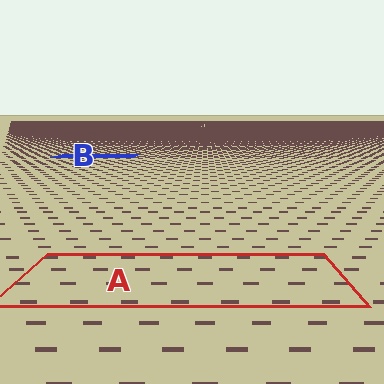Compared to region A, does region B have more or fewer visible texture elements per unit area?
Region B has more texture elements per unit area — they are packed more densely because it is farther away.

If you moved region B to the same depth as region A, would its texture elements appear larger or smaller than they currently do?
They would appear larger. At a closer depth, the same texture elements are projected at a bigger on-screen size.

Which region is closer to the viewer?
Region A is closer. The texture elements there are larger and more spread out.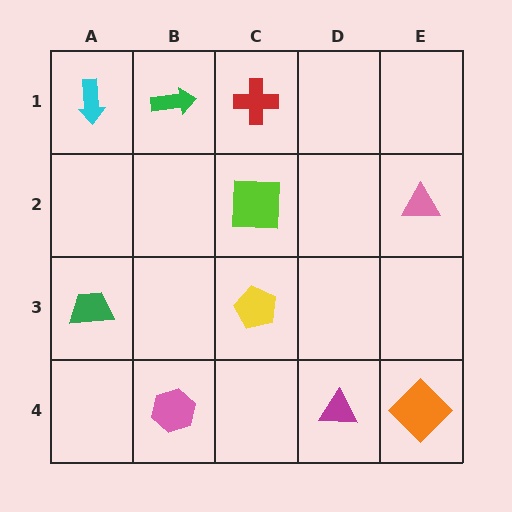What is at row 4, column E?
An orange diamond.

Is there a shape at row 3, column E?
No, that cell is empty.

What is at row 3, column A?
A green trapezoid.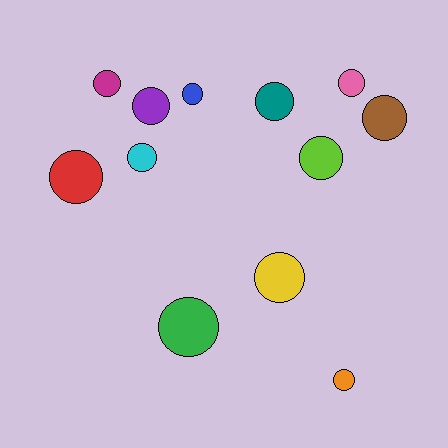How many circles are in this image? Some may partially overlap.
There are 12 circles.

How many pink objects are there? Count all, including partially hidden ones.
There is 1 pink object.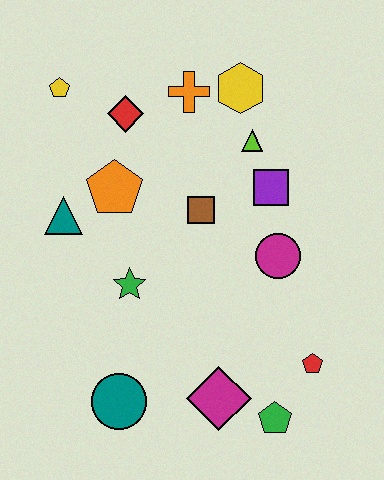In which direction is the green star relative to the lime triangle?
The green star is below the lime triangle.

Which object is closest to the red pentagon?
The green pentagon is closest to the red pentagon.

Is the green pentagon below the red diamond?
Yes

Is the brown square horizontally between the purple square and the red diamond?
Yes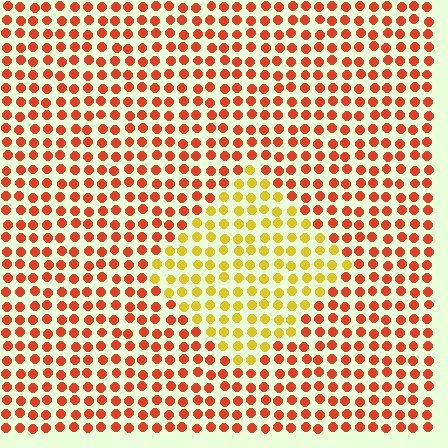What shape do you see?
I see a diamond.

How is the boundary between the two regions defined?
The boundary is defined purely by a slight shift in hue (about 45 degrees). Spacing, size, and orientation are identical on both sides.